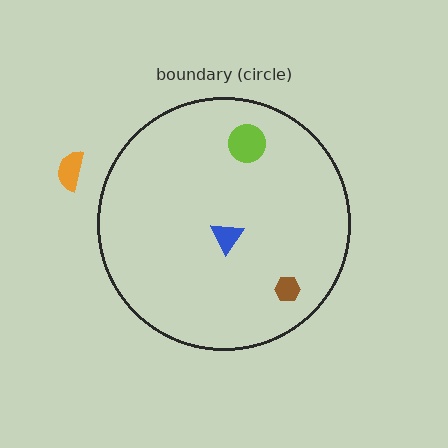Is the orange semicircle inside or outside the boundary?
Outside.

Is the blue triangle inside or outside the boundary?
Inside.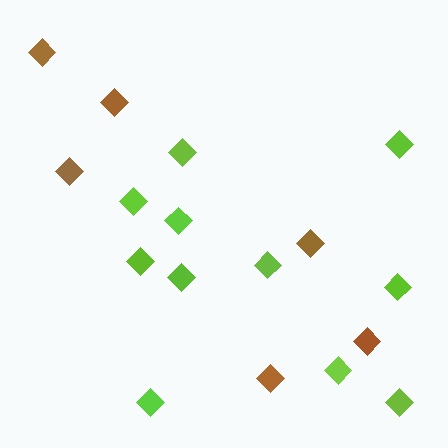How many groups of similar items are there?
There are 2 groups: one group of brown diamonds (6) and one group of lime diamonds (11).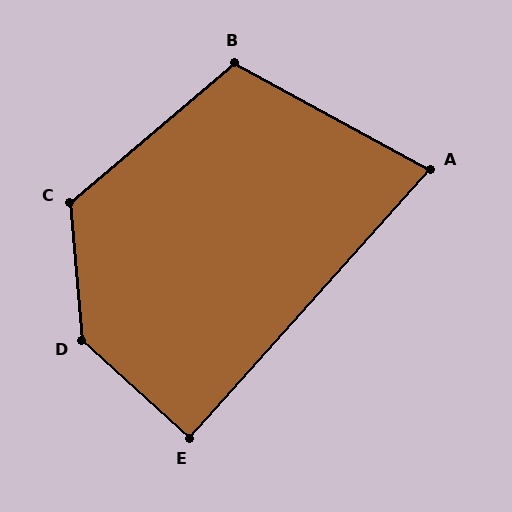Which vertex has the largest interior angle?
D, at approximately 137 degrees.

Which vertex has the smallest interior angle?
A, at approximately 77 degrees.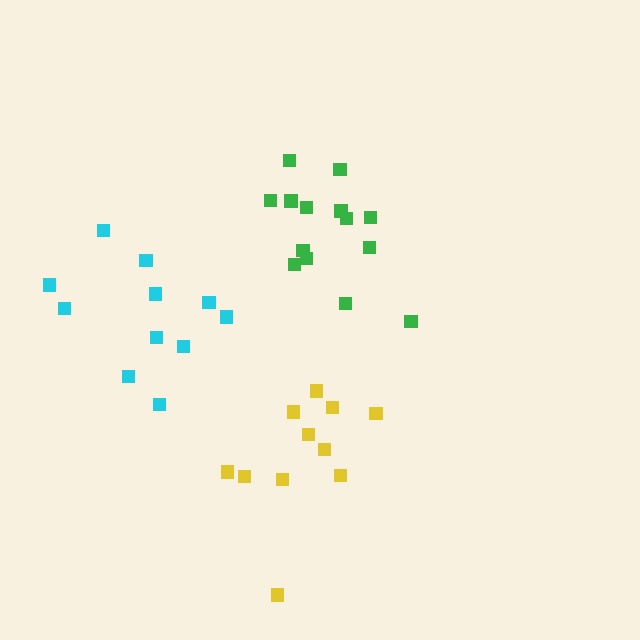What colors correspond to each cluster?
The clusters are colored: green, cyan, yellow.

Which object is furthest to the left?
The cyan cluster is leftmost.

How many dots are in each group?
Group 1: 14 dots, Group 2: 11 dots, Group 3: 11 dots (36 total).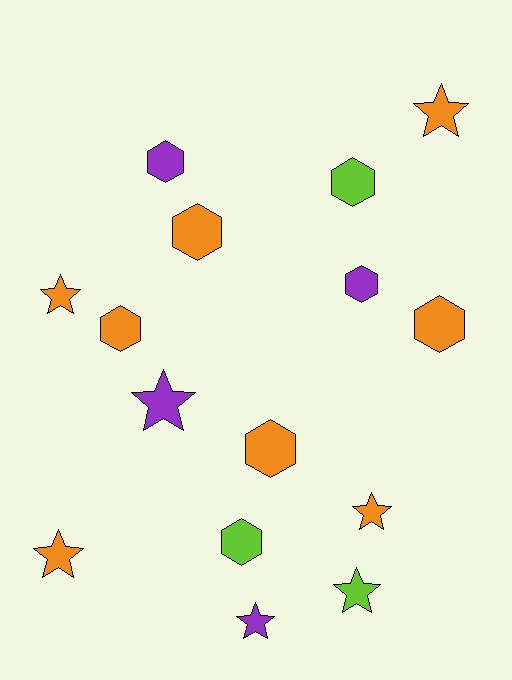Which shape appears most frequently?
Hexagon, with 8 objects.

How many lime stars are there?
There is 1 lime star.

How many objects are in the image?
There are 15 objects.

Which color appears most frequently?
Orange, with 8 objects.